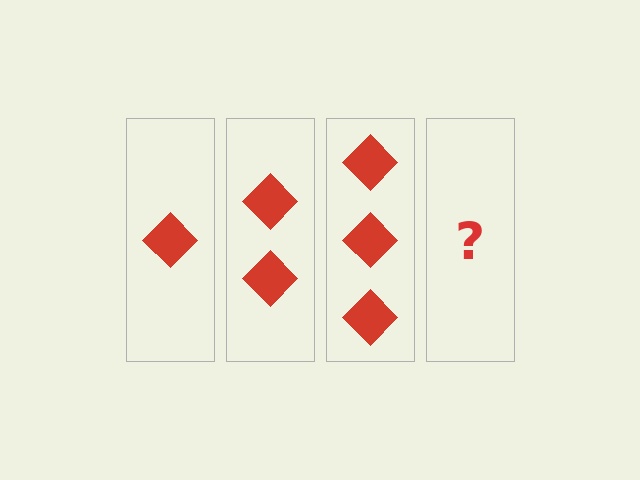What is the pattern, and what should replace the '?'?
The pattern is that each step adds one more diamond. The '?' should be 4 diamonds.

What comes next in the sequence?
The next element should be 4 diamonds.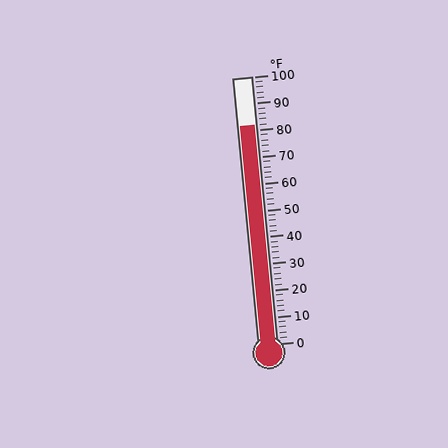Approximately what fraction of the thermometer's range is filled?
The thermometer is filled to approximately 80% of its range.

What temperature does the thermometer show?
The thermometer shows approximately 82°F.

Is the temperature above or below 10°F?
The temperature is above 10°F.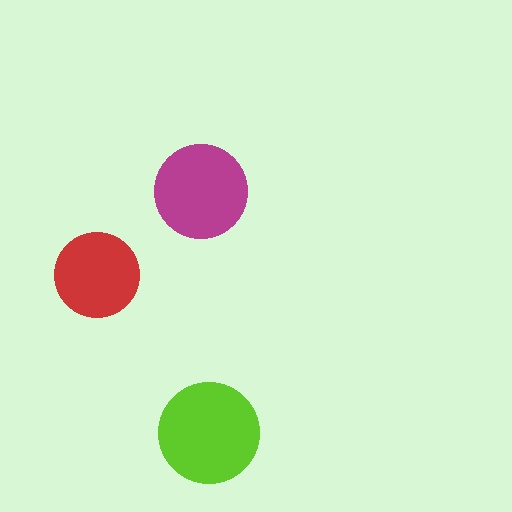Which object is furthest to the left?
The red circle is leftmost.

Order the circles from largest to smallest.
the lime one, the magenta one, the red one.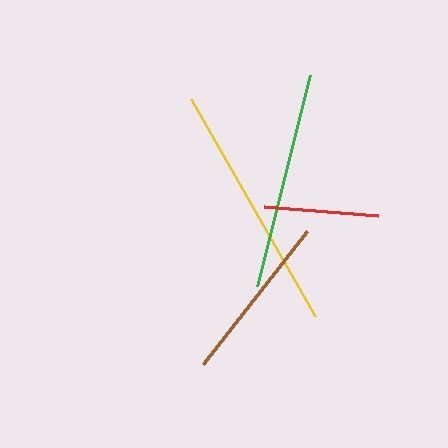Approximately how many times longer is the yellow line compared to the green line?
The yellow line is approximately 1.1 times the length of the green line.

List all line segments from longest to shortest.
From longest to shortest: yellow, green, brown, red.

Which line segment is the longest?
The yellow line is the longest at approximately 250 pixels.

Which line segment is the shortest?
The red line is the shortest at approximately 114 pixels.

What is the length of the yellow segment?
The yellow segment is approximately 250 pixels long.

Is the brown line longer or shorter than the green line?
The green line is longer than the brown line.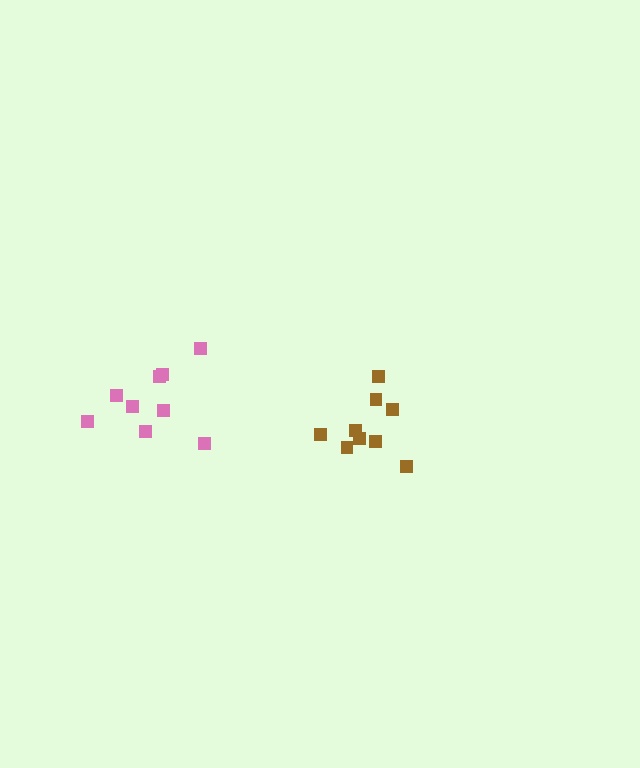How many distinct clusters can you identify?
There are 2 distinct clusters.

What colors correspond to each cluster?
The clusters are colored: pink, brown.